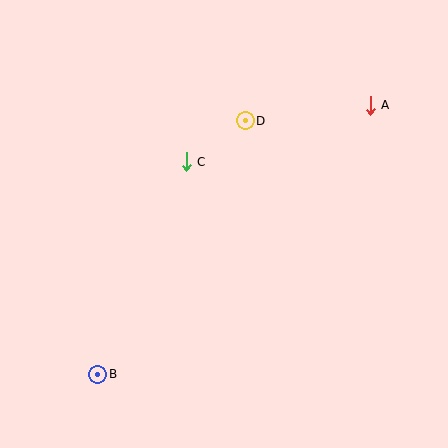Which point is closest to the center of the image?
Point C at (186, 162) is closest to the center.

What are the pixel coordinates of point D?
Point D is at (245, 121).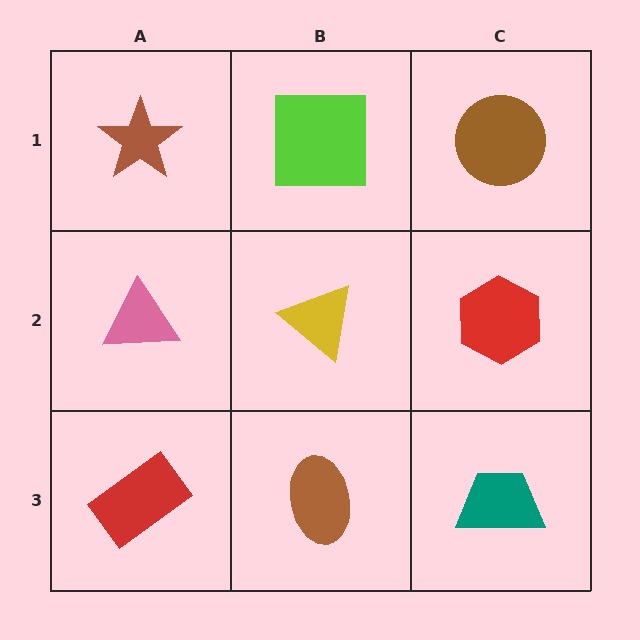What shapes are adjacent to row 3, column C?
A red hexagon (row 2, column C), a brown ellipse (row 3, column B).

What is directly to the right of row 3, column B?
A teal trapezoid.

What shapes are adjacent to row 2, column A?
A brown star (row 1, column A), a red rectangle (row 3, column A), a yellow triangle (row 2, column B).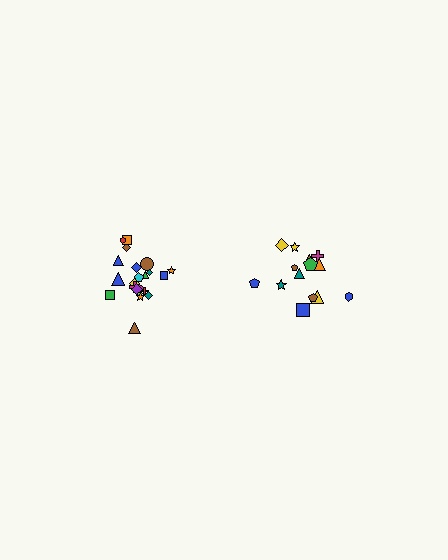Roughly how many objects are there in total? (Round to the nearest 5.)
Roughly 35 objects in total.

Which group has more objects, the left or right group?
The left group.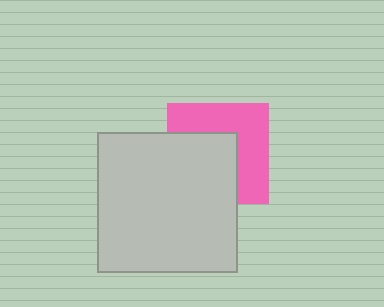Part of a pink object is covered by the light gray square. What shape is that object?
It is a square.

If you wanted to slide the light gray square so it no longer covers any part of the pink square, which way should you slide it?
Slide it toward the lower-left — that is the most direct way to separate the two shapes.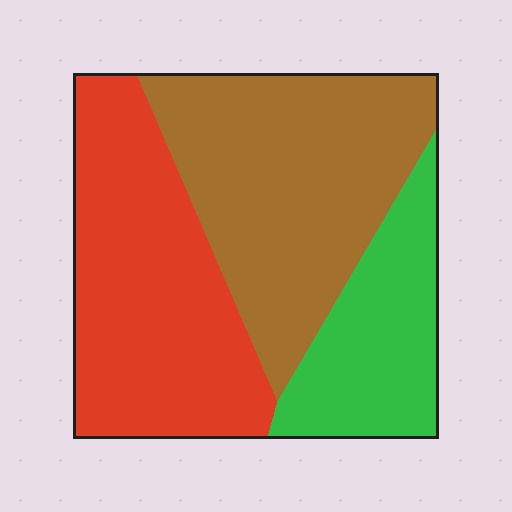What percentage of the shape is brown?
Brown takes up between a third and a half of the shape.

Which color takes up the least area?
Green, at roughly 20%.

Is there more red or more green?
Red.